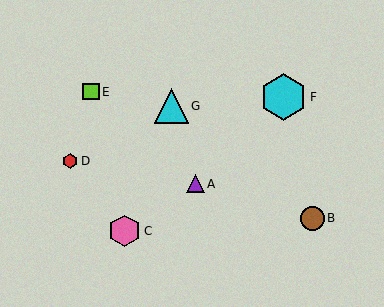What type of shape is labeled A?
Shape A is a purple triangle.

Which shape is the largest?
The cyan hexagon (labeled F) is the largest.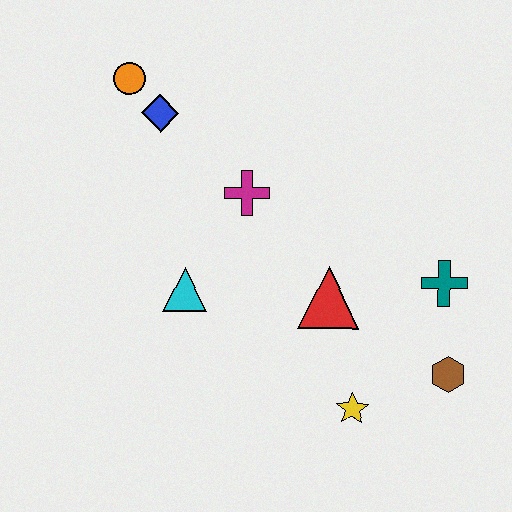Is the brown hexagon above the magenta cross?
No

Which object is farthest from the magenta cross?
The brown hexagon is farthest from the magenta cross.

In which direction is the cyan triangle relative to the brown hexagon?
The cyan triangle is to the left of the brown hexagon.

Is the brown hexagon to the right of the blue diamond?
Yes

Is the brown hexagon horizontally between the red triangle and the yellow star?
No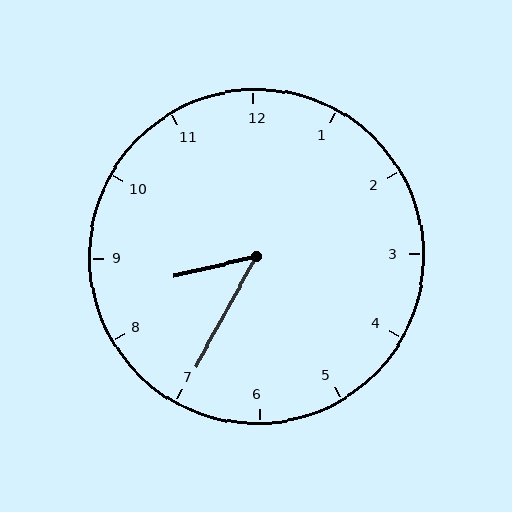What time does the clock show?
8:35.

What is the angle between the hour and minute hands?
Approximately 48 degrees.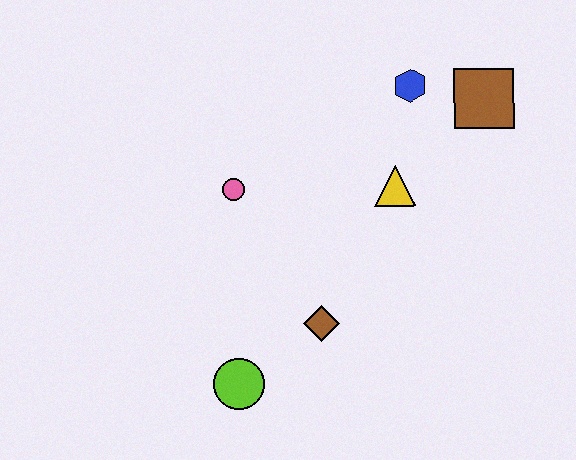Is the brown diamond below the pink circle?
Yes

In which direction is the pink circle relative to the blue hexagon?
The pink circle is to the left of the blue hexagon.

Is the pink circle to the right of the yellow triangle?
No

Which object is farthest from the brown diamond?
The brown square is farthest from the brown diamond.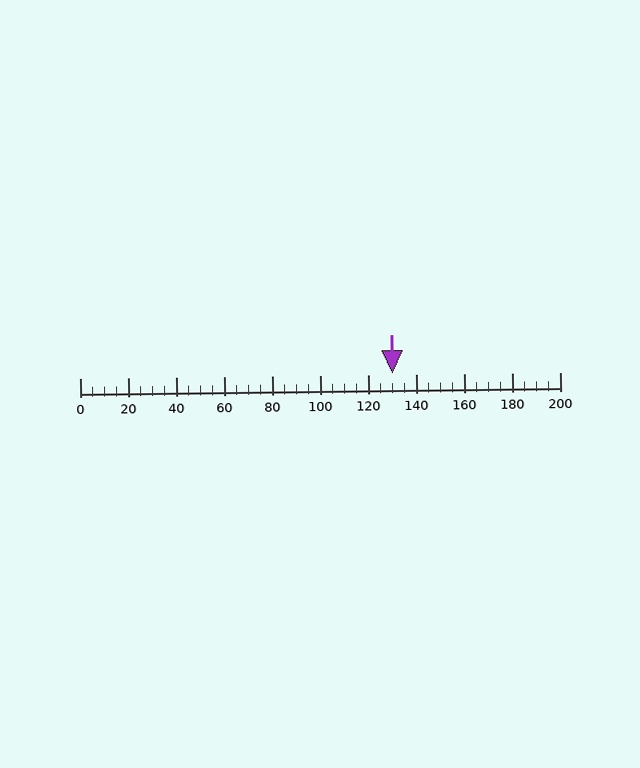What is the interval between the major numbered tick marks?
The major tick marks are spaced 20 units apart.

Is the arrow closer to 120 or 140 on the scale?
The arrow is closer to 140.